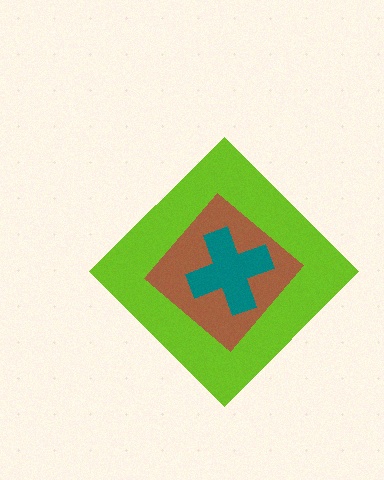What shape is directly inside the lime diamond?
The brown diamond.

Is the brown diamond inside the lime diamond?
Yes.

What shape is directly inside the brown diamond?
The teal cross.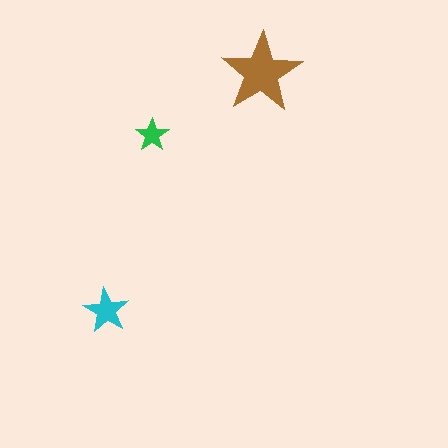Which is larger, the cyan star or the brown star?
The brown one.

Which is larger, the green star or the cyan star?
The cyan one.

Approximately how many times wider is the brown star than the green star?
About 2.5 times wider.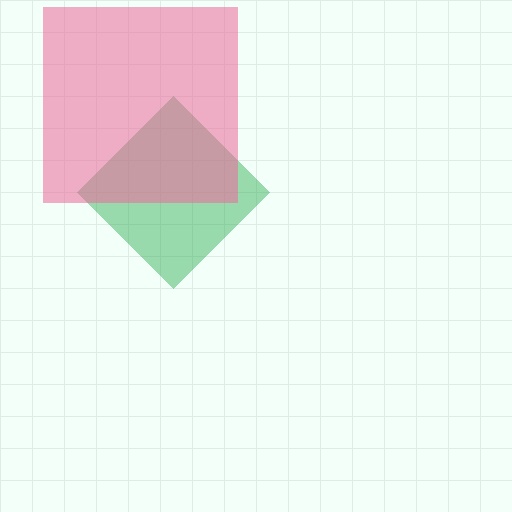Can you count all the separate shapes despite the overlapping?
Yes, there are 2 separate shapes.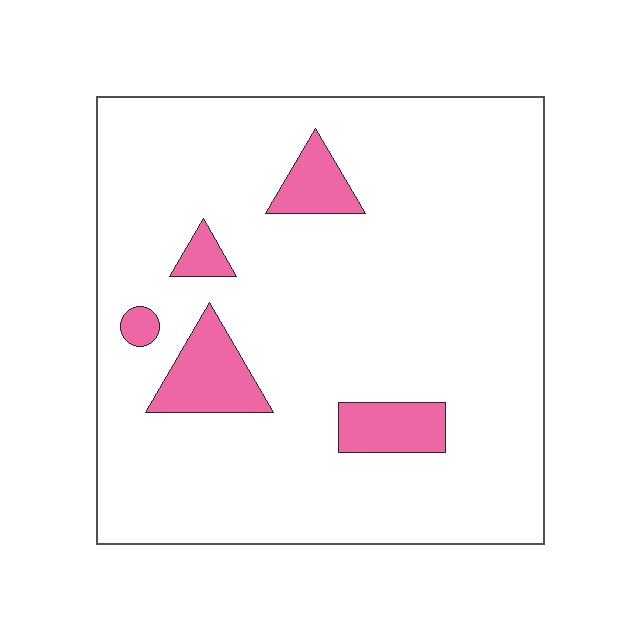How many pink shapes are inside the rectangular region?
5.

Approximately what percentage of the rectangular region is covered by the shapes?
Approximately 10%.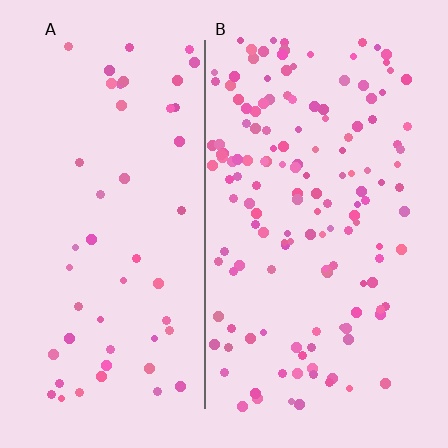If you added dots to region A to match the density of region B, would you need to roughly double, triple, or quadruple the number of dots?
Approximately triple.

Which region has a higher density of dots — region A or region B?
B (the right).